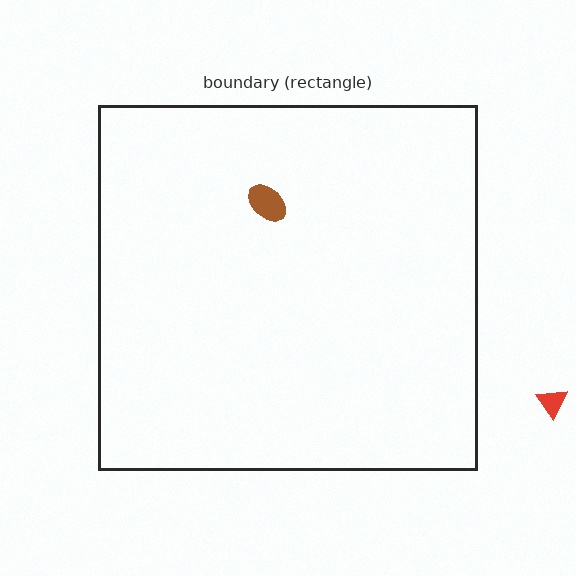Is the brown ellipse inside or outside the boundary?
Inside.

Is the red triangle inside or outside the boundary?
Outside.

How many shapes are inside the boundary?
1 inside, 1 outside.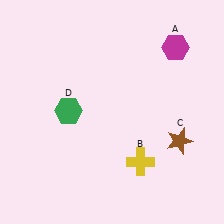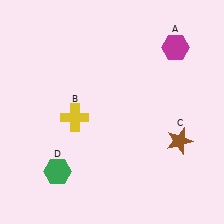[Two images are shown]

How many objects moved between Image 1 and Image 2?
2 objects moved between the two images.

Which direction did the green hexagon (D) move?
The green hexagon (D) moved down.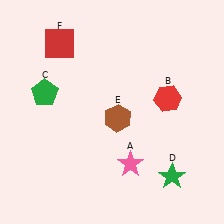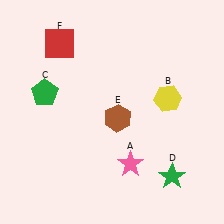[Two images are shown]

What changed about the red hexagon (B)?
In Image 1, B is red. In Image 2, it changed to yellow.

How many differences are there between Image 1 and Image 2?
There is 1 difference between the two images.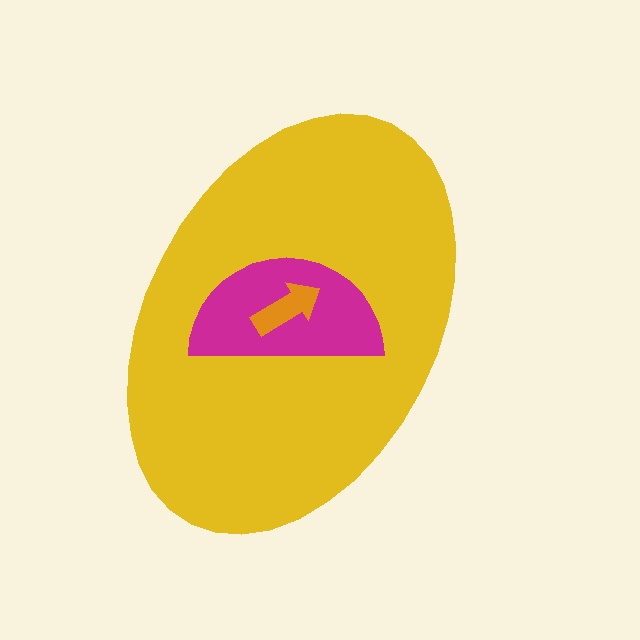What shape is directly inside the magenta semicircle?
The orange arrow.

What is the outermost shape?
The yellow ellipse.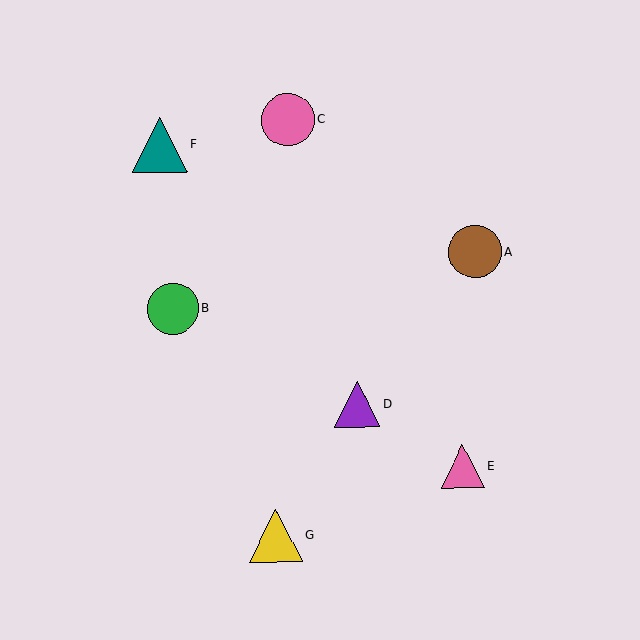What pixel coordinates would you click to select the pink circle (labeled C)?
Click at (288, 120) to select the pink circle C.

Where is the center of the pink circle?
The center of the pink circle is at (288, 120).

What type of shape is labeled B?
Shape B is a green circle.